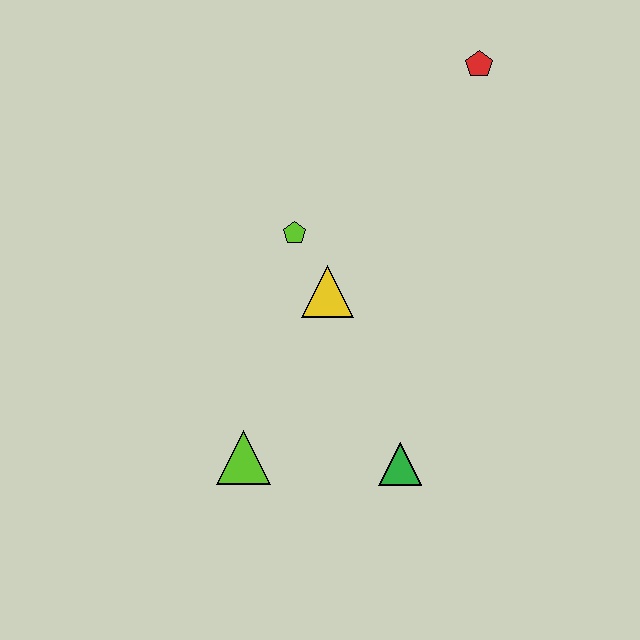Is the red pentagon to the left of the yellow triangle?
No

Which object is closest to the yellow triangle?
The lime pentagon is closest to the yellow triangle.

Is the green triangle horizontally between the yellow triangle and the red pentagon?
Yes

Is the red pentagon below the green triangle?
No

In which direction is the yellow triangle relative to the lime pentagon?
The yellow triangle is below the lime pentagon.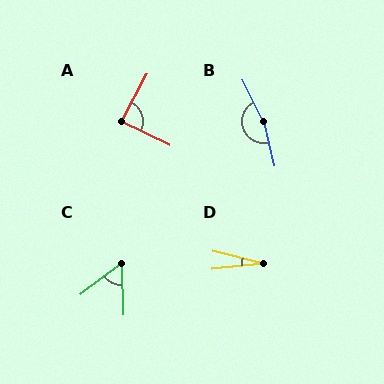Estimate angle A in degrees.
Approximately 87 degrees.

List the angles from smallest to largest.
D (21°), C (54°), A (87°), B (167°).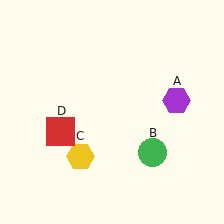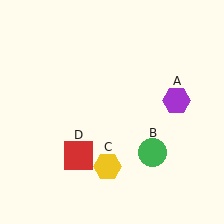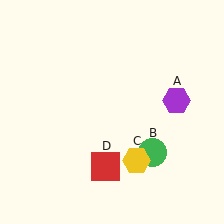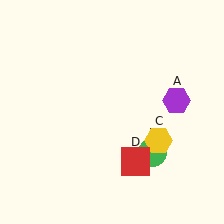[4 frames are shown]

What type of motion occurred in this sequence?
The yellow hexagon (object C), red square (object D) rotated counterclockwise around the center of the scene.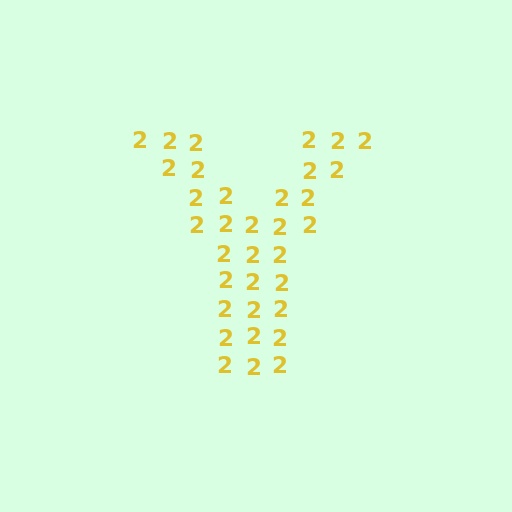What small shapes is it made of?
It is made of small digit 2's.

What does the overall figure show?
The overall figure shows the letter Y.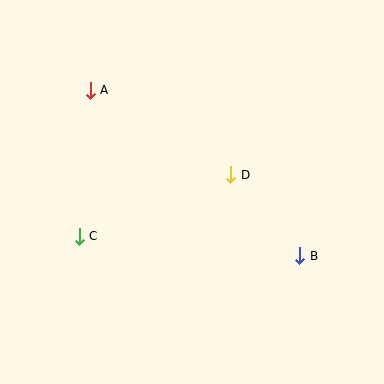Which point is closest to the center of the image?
Point D at (231, 175) is closest to the center.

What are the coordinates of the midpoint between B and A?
The midpoint between B and A is at (195, 173).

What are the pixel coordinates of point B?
Point B is at (300, 256).